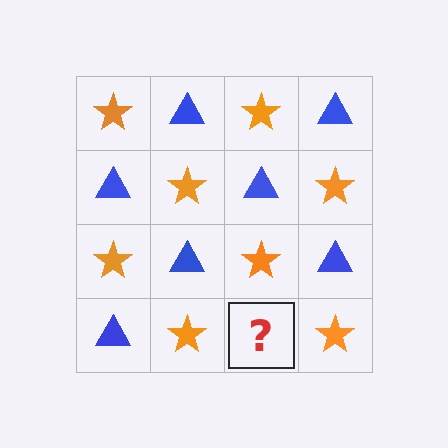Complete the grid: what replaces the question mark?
The question mark should be replaced with a blue triangle.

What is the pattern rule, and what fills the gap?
The rule is that it alternates orange star and blue triangle in a checkerboard pattern. The gap should be filled with a blue triangle.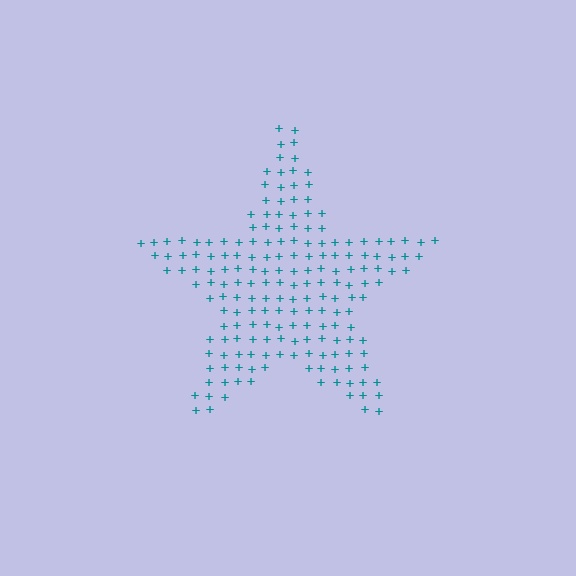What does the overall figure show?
The overall figure shows a star.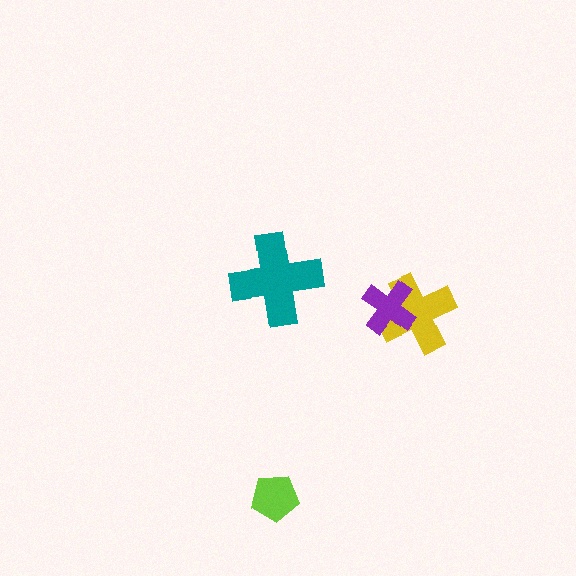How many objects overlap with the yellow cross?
1 object overlaps with the yellow cross.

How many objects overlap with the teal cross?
0 objects overlap with the teal cross.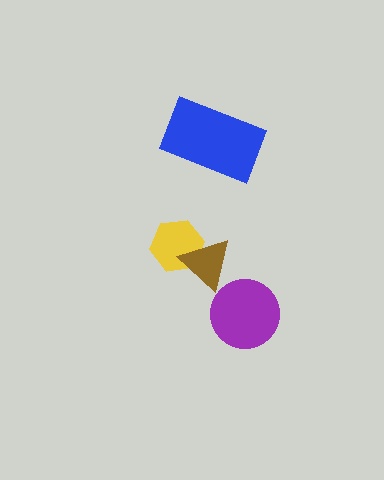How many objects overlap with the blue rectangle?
0 objects overlap with the blue rectangle.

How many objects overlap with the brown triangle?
1 object overlaps with the brown triangle.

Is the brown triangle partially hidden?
No, no other shape covers it.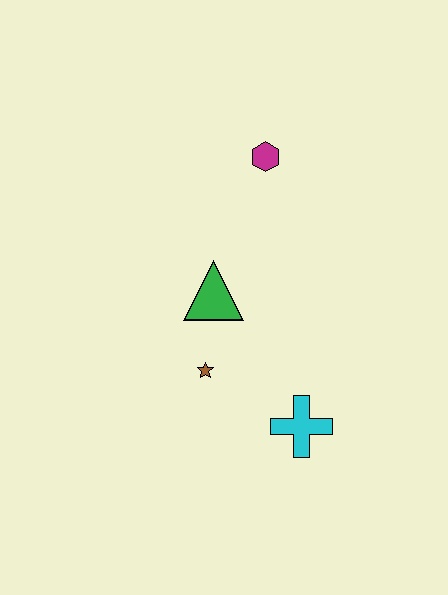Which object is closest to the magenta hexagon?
The green triangle is closest to the magenta hexagon.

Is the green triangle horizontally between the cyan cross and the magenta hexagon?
No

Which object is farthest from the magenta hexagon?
The cyan cross is farthest from the magenta hexagon.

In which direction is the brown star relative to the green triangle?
The brown star is below the green triangle.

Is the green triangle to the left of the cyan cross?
Yes